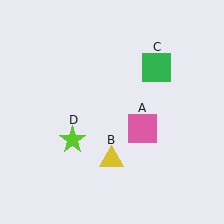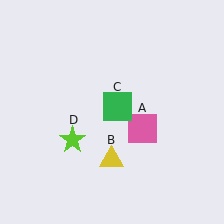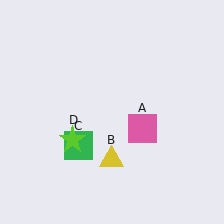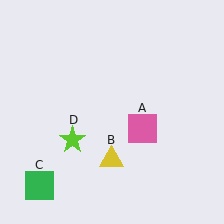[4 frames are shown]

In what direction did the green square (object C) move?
The green square (object C) moved down and to the left.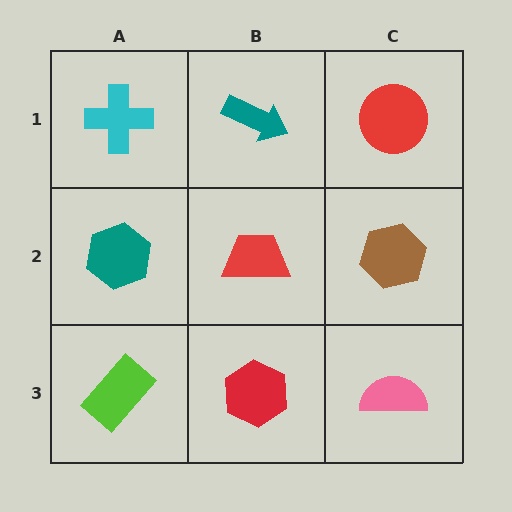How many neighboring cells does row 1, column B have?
3.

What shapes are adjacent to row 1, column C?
A brown hexagon (row 2, column C), a teal arrow (row 1, column B).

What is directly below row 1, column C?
A brown hexagon.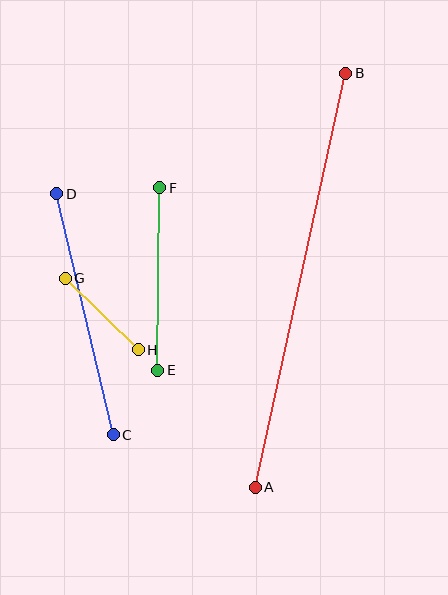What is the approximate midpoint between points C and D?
The midpoint is at approximately (85, 314) pixels.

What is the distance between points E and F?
The distance is approximately 183 pixels.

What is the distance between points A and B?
The distance is approximately 424 pixels.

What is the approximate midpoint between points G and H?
The midpoint is at approximately (102, 314) pixels.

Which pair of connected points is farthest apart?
Points A and B are farthest apart.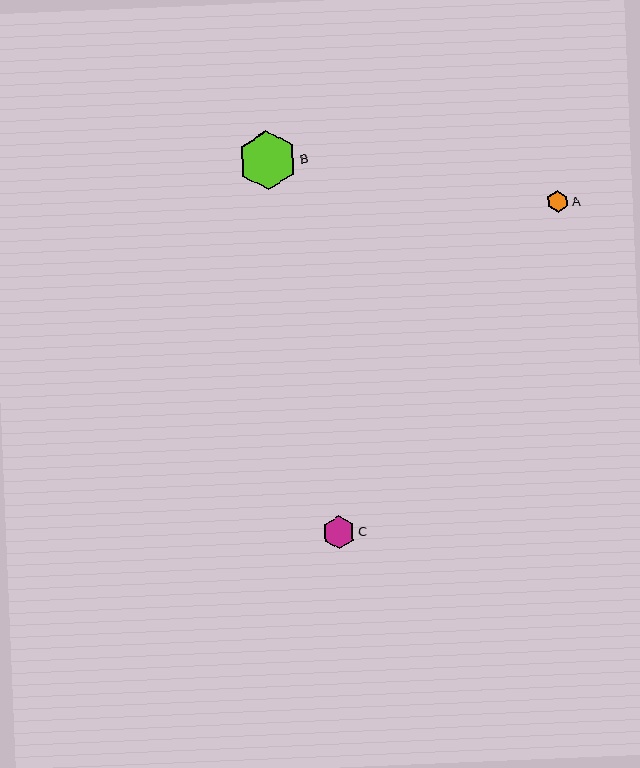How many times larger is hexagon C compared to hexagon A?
Hexagon C is approximately 1.5 times the size of hexagon A.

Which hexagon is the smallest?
Hexagon A is the smallest with a size of approximately 22 pixels.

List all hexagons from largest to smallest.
From largest to smallest: B, C, A.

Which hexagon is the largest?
Hexagon B is the largest with a size of approximately 59 pixels.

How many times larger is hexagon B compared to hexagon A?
Hexagon B is approximately 2.7 times the size of hexagon A.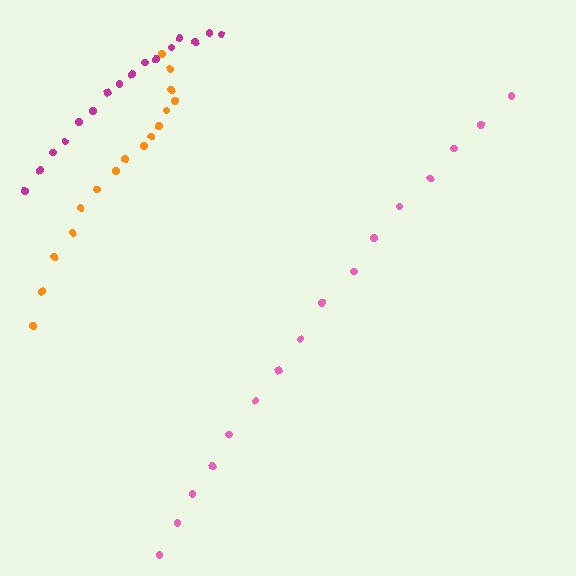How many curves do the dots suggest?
There are 3 distinct paths.